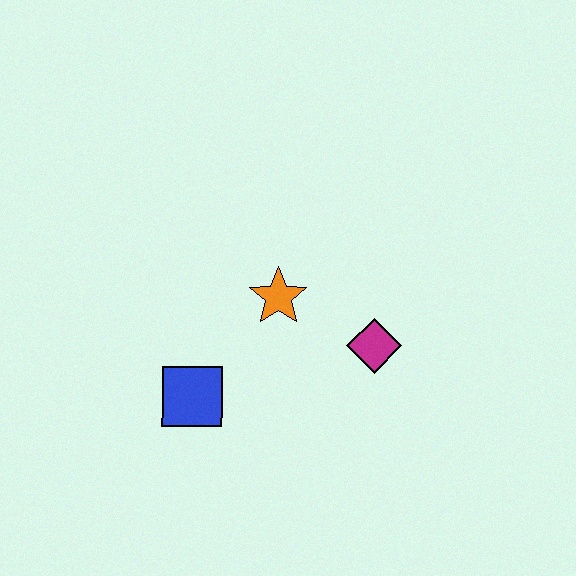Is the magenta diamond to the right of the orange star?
Yes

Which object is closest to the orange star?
The magenta diamond is closest to the orange star.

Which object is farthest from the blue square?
The magenta diamond is farthest from the blue square.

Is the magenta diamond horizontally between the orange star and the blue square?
No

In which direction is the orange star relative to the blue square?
The orange star is above the blue square.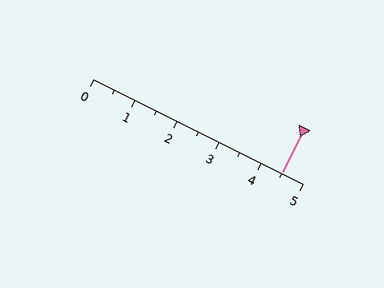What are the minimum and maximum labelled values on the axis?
The axis runs from 0 to 5.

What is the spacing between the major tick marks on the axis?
The major ticks are spaced 1 apart.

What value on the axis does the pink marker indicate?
The marker indicates approximately 4.5.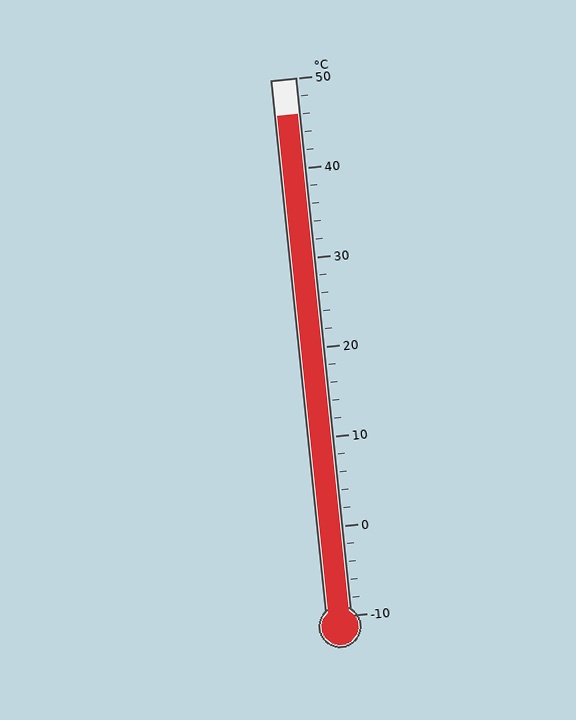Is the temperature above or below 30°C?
The temperature is above 30°C.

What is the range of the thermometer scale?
The thermometer scale ranges from -10°C to 50°C.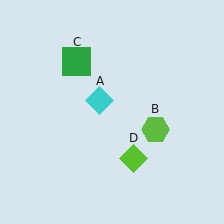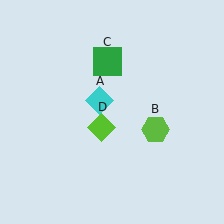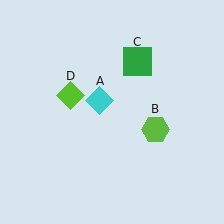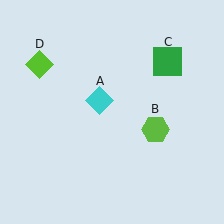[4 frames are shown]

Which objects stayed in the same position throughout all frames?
Cyan diamond (object A) and lime hexagon (object B) remained stationary.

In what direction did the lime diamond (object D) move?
The lime diamond (object D) moved up and to the left.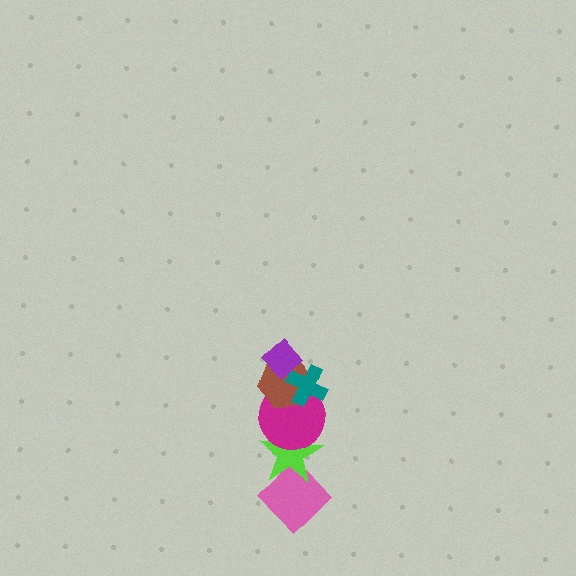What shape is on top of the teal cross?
The purple diamond is on top of the teal cross.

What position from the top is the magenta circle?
The magenta circle is 4th from the top.